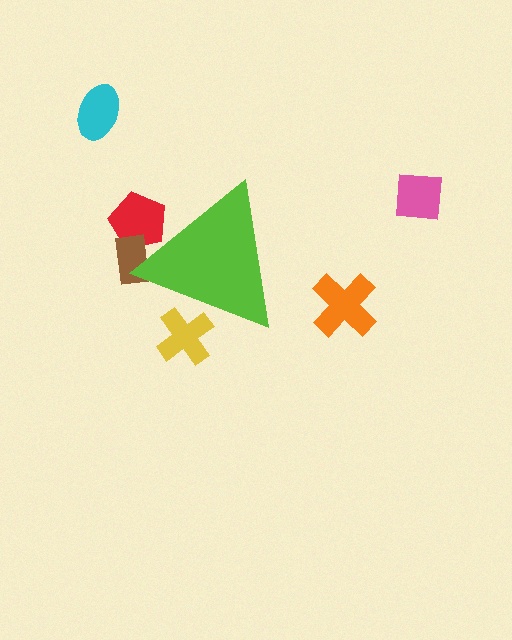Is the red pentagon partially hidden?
Yes, the red pentagon is partially hidden behind the lime triangle.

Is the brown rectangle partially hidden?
Yes, the brown rectangle is partially hidden behind the lime triangle.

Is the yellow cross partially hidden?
Yes, the yellow cross is partially hidden behind the lime triangle.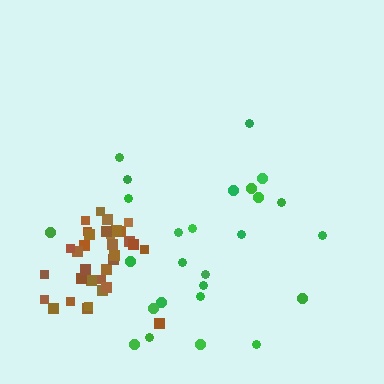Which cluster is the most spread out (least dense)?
Green.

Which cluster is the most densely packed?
Brown.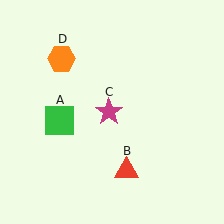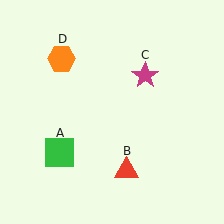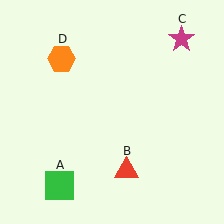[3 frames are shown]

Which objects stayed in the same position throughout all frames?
Red triangle (object B) and orange hexagon (object D) remained stationary.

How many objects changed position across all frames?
2 objects changed position: green square (object A), magenta star (object C).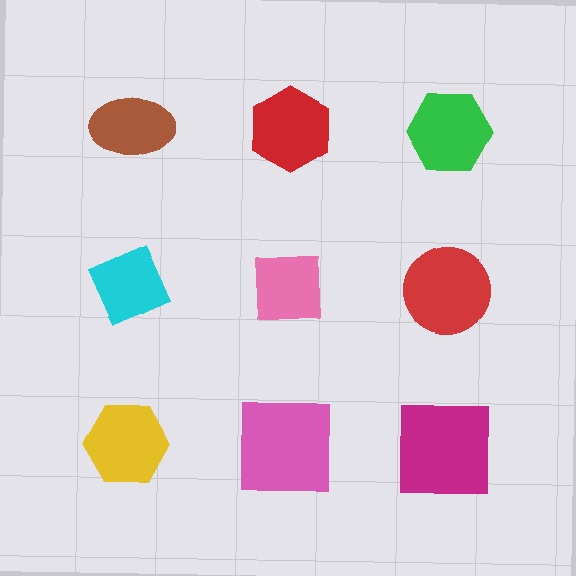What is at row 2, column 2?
A pink square.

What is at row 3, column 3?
A magenta square.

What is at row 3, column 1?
A yellow hexagon.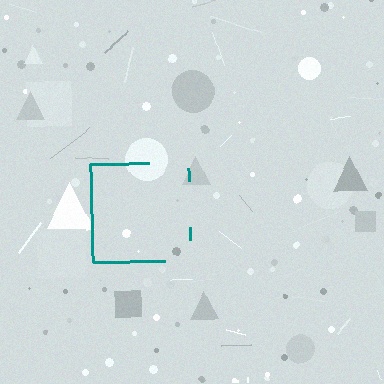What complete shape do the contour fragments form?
The contour fragments form a square.